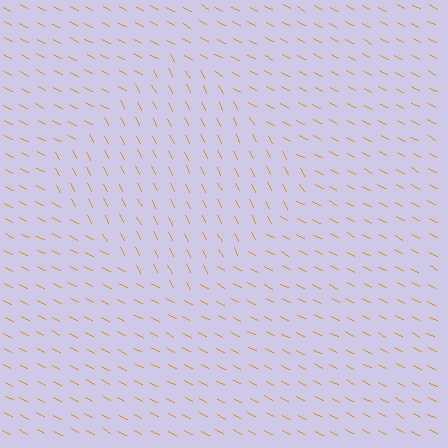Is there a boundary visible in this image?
Yes, there is a texture boundary formed by a change in line orientation.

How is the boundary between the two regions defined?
The boundary is defined purely by a change in line orientation (approximately 35 degrees difference). All lines are the same color and thickness.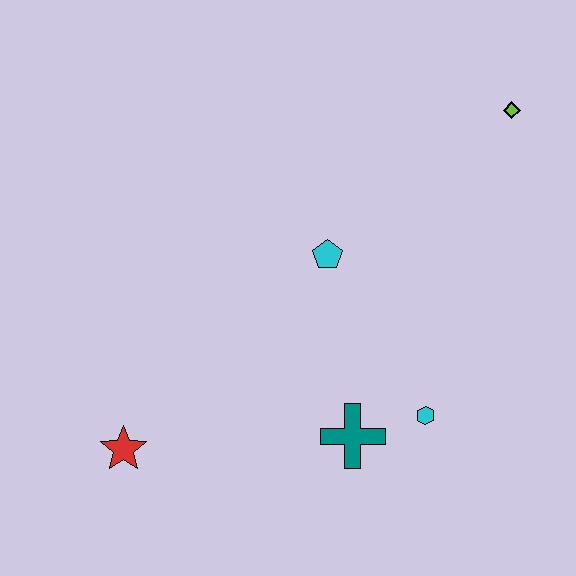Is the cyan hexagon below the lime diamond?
Yes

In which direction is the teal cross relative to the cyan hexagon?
The teal cross is to the left of the cyan hexagon.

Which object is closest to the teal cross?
The cyan hexagon is closest to the teal cross.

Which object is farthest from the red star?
The lime diamond is farthest from the red star.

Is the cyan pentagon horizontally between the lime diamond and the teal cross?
No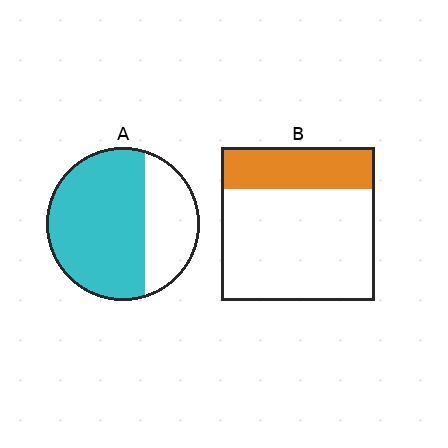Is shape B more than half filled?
No.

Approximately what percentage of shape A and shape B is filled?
A is approximately 70% and B is approximately 25%.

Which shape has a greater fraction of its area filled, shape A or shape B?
Shape A.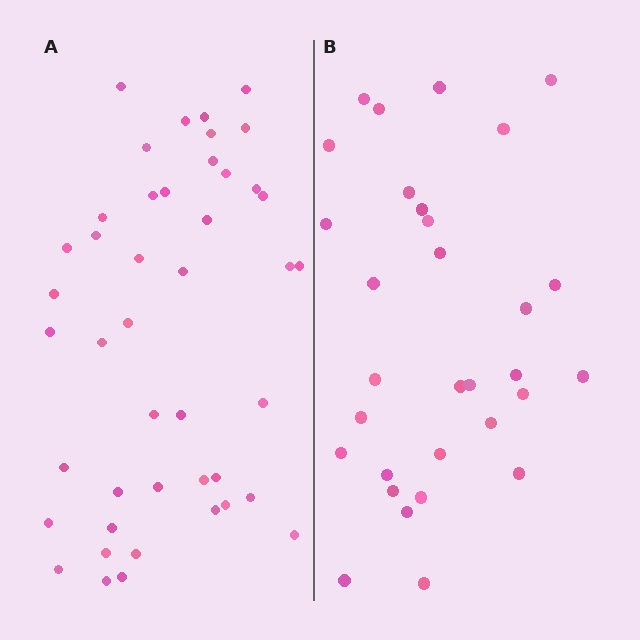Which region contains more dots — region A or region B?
Region A (the left region) has more dots.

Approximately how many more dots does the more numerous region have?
Region A has approximately 15 more dots than region B.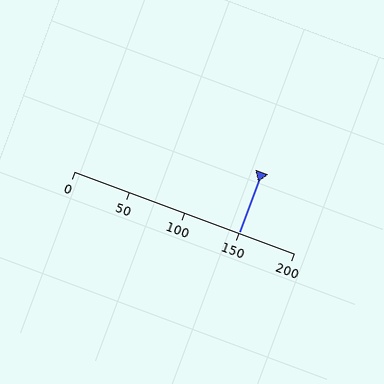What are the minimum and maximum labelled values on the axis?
The axis runs from 0 to 200.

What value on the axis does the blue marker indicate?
The marker indicates approximately 150.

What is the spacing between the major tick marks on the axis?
The major ticks are spaced 50 apart.